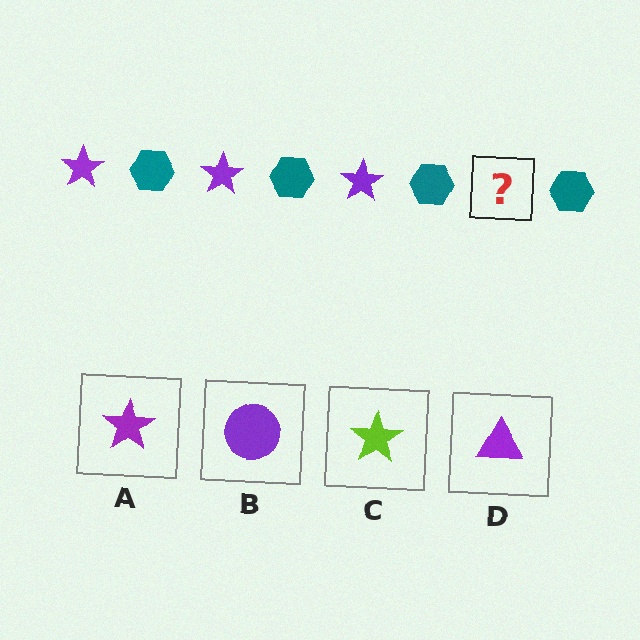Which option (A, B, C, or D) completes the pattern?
A.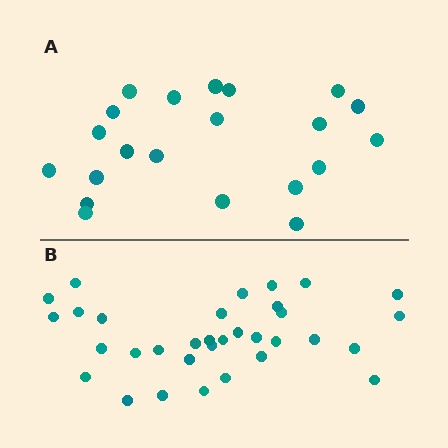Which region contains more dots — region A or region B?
Region B (the bottom region) has more dots.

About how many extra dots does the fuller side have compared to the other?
Region B has roughly 12 or so more dots than region A.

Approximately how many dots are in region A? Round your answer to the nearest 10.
About 20 dots. (The exact count is 21, which rounds to 20.)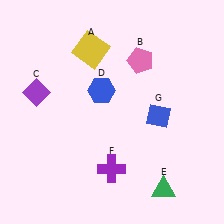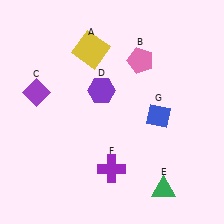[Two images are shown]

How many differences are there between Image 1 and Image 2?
There is 1 difference between the two images.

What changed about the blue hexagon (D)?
In Image 1, D is blue. In Image 2, it changed to purple.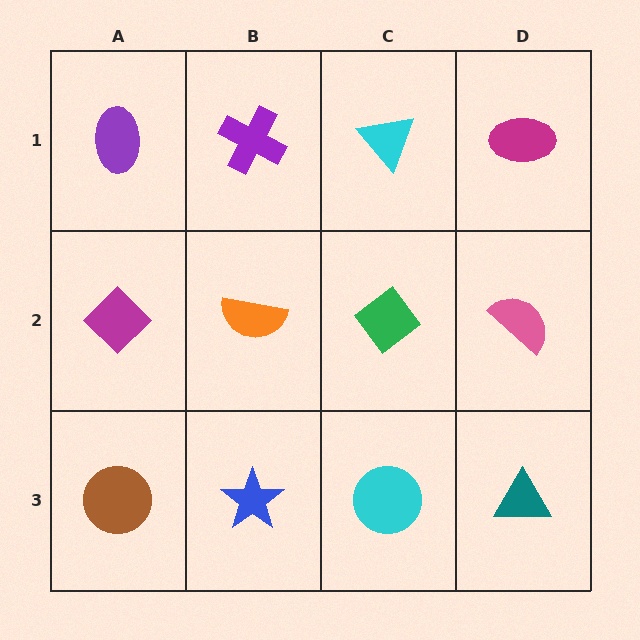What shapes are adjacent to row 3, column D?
A pink semicircle (row 2, column D), a cyan circle (row 3, column C).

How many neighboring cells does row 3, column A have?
2.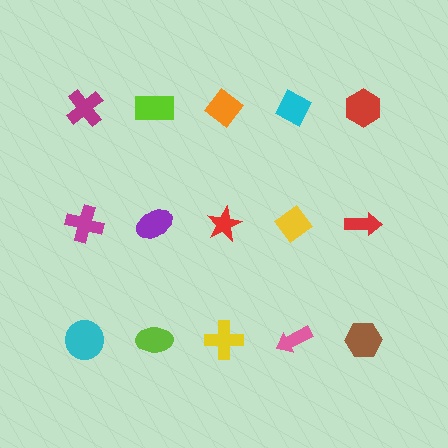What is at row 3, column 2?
A lime ellipse.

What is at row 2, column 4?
A yellow diamond.